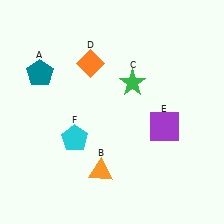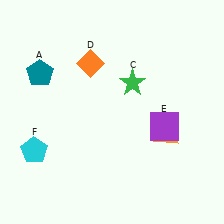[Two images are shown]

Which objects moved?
The objects that moved are: the orange triangle (B), the cyan pentagon (F).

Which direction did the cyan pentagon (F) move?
The cyan pentagon (F) moved left.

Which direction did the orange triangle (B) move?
The orange triangle (B) moved right.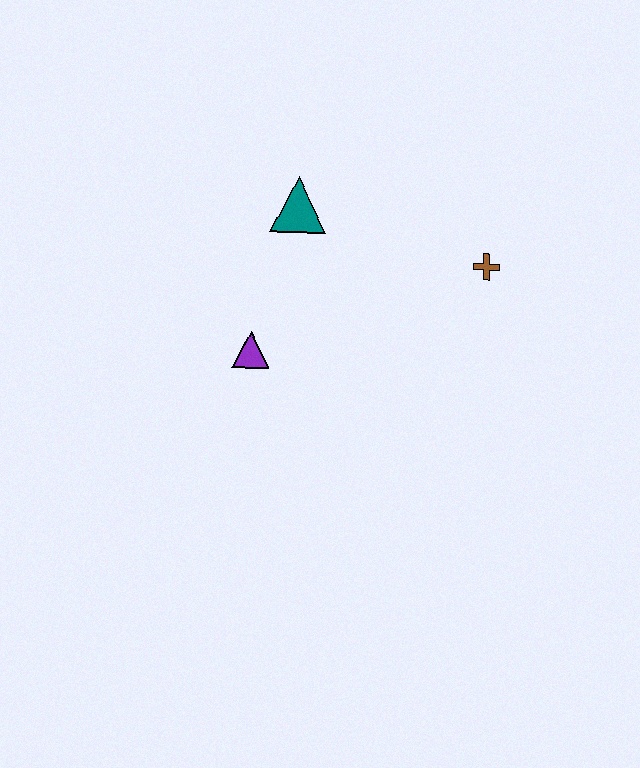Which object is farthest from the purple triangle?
The brown cross is farthest from the purple triangle.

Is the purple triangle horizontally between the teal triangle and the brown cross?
No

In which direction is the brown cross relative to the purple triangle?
The brown cross is to the right of the purple triangle.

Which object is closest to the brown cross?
The teal triangle is closest to the brown cross.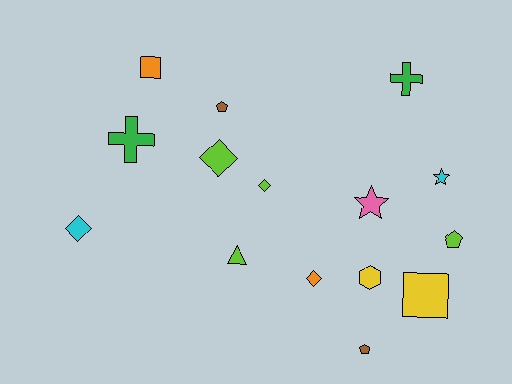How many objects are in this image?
There are 15 objects.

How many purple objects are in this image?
There are no purple objects.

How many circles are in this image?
There are no circles.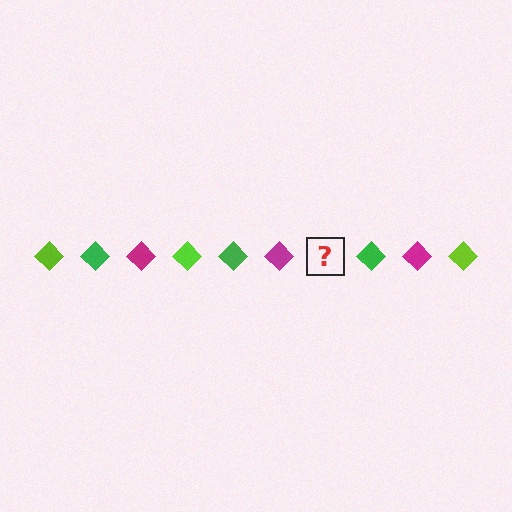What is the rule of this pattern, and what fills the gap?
The rule is that the pattern cycles through lime, green, magenta diamonds. The gap should be filled with a lime diamond.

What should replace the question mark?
The question mark should be replaced with a lime diamond.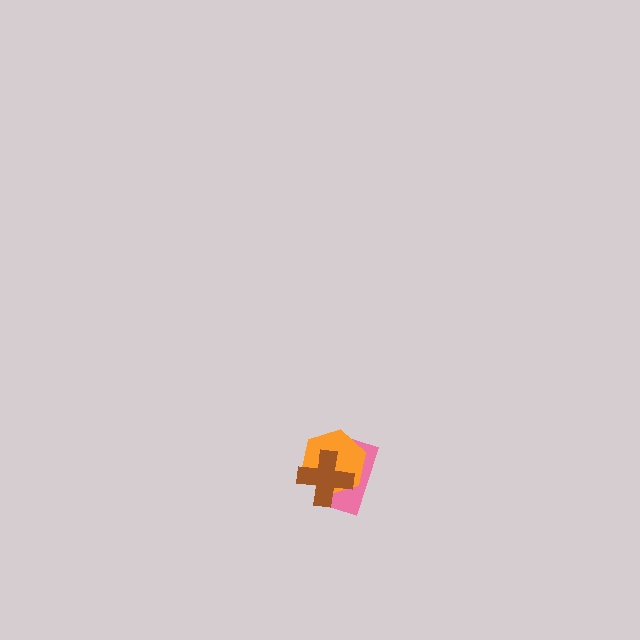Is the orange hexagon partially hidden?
Yes, it is partially covered by another shape.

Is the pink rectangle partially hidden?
Yes, it is partially covered by another shape.